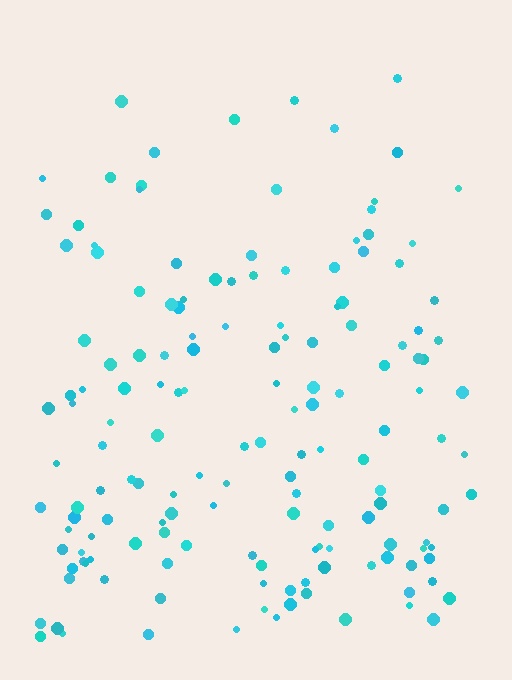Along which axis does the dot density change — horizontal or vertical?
Vertical.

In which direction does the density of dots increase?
From top to bottom, with the bottom side densest.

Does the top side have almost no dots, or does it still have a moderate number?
Still a moderate number, just noticeably fewer than the bottom.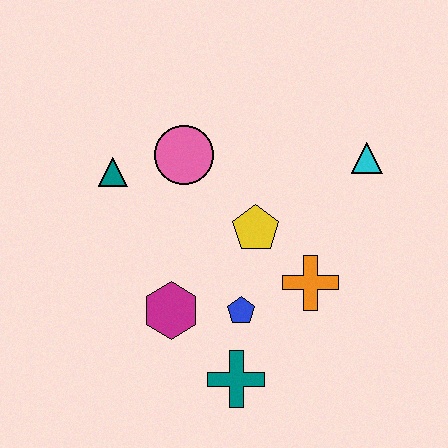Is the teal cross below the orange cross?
Yes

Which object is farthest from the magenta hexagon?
The cyan triangle is farthest from the magenta hexagon.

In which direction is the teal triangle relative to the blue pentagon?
The teal triangle is above the blue pentagon.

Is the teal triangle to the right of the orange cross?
No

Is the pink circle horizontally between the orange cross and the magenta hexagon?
Yes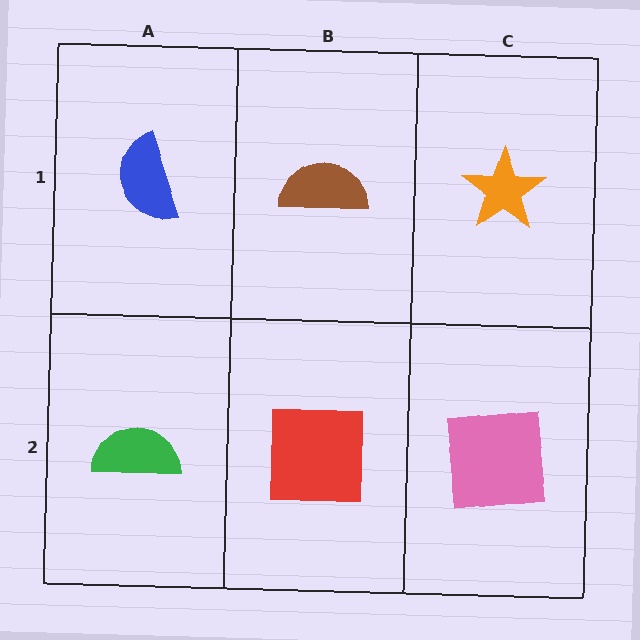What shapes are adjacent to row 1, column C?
A pink square (row 2, column C), a brown semicircle (row 1, column B).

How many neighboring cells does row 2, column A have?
2.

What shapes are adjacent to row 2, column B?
A brown semicircle (row 1, column B), a green semicircle (row 2, column A), a pink square (row 2, column C).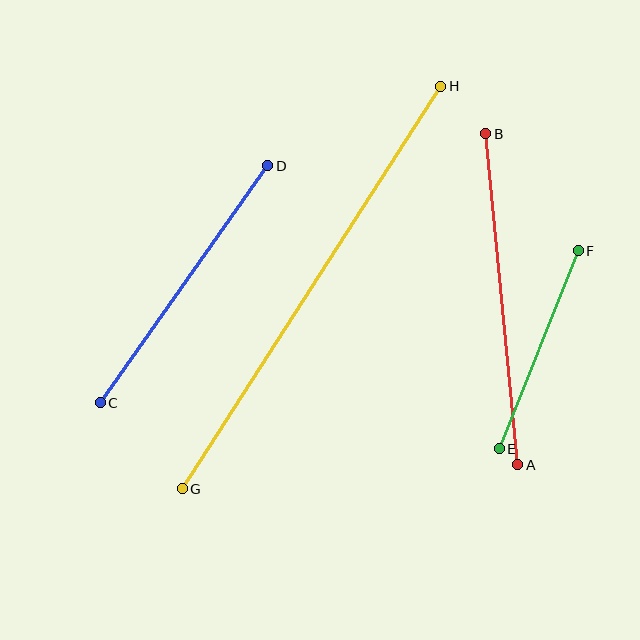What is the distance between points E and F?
The distance is approximately 213 pixels.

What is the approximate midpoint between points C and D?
The midpoint is at approximately (184, 284) pixels.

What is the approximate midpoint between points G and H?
The midpoint is at approximately (312, 288) pixels.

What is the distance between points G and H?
The distance is approximately 478 pixels.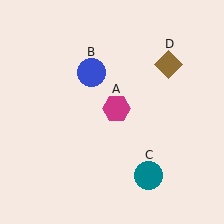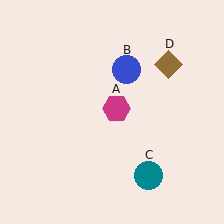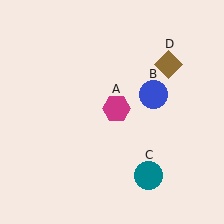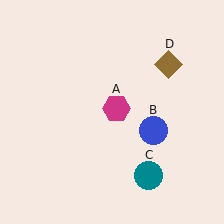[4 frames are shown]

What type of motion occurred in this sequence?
The blue circle (object B) rotated clockwise around the center of the scene.